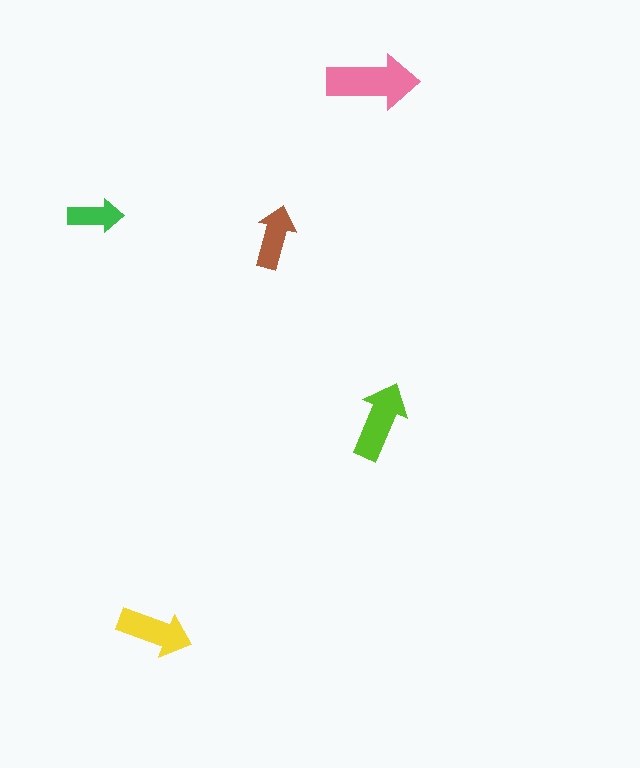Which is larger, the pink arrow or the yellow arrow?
The pink one.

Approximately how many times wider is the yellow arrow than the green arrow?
About 1.5 times wider.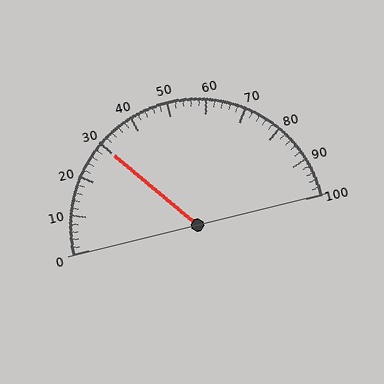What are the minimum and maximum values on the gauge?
The gauge ranges from 0 to 100.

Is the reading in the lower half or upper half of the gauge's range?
The reading is in the lower half of the range (0 to 100).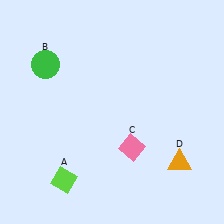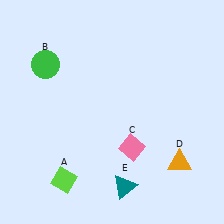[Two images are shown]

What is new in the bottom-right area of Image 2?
A teal triangle (E) was added in the bottom-right area of Image 2.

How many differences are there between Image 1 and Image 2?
There is 1 difference between the two images.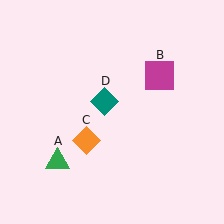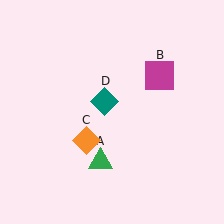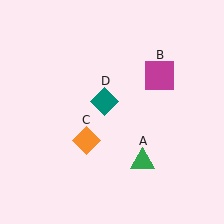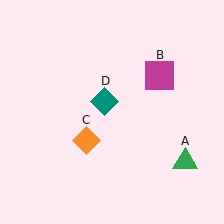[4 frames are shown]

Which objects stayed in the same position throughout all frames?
Magenta square (object B) and orange diamond (object C) and teal diamond (object D) remained stationary.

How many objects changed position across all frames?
1 object changed position: green triangle (object A).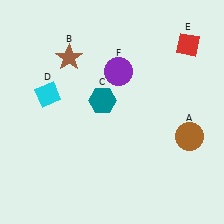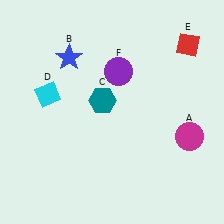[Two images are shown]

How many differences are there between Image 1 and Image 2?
There are 2 differences between the two images.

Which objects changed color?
A changed from brown to magenta. B changed from brown to blue.